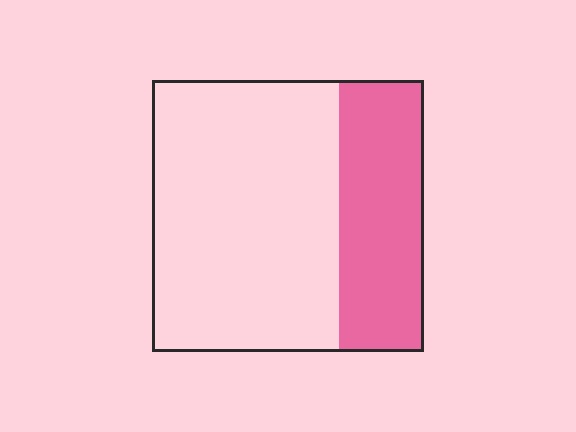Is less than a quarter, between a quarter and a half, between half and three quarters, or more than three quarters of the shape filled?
Between a quarter and a half.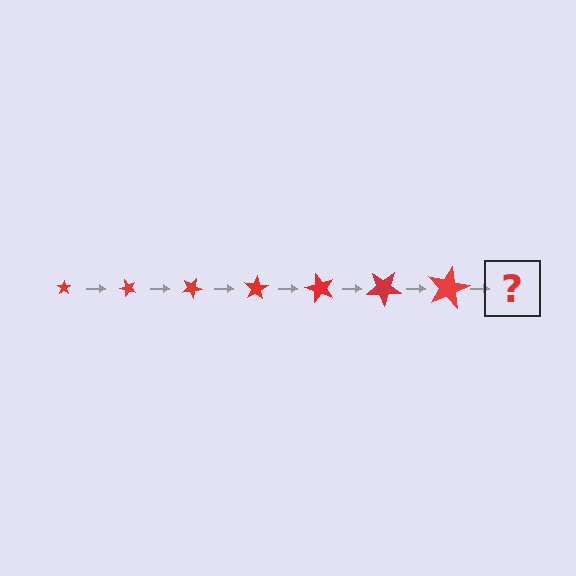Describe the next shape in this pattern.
It should be a star, larger than the previous one and rotated 350 degrees from the start.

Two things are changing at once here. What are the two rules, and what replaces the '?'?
The two rules are that the star grows larger each step and it rotates 50 degrees each step. The '?' should be a star, larger than the previous one and rotated 350 degrees from the start.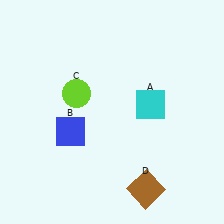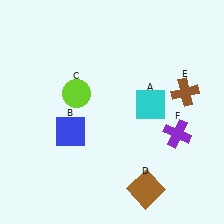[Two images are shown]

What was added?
A brown cross (E), a purple cross (F) were added in Image 2.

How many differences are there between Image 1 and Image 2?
There are 2 differences between the two images.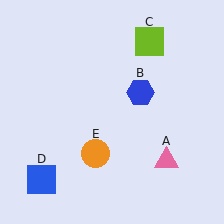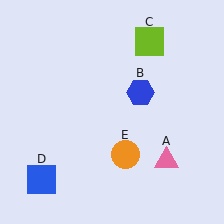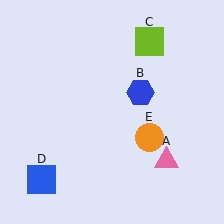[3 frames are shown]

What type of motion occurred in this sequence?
The orange circle (object E) rotated counterclockwise around the center of the scene.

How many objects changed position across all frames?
1 object changed position: orange circle (object E).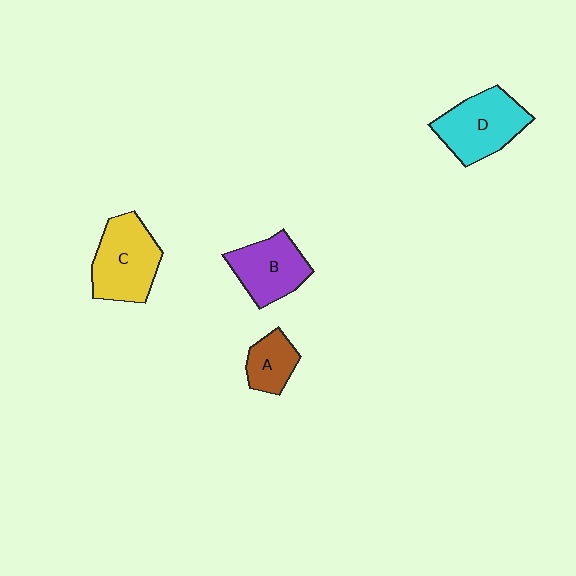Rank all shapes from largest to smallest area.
From largest to smallest: C (yellow), D (cyan), B (purple), A (brown).